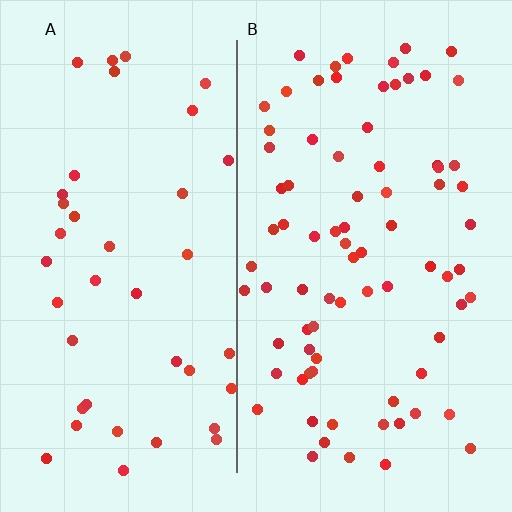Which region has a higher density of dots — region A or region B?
B (the right).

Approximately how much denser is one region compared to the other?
Approximately 1.9× — region B over region A.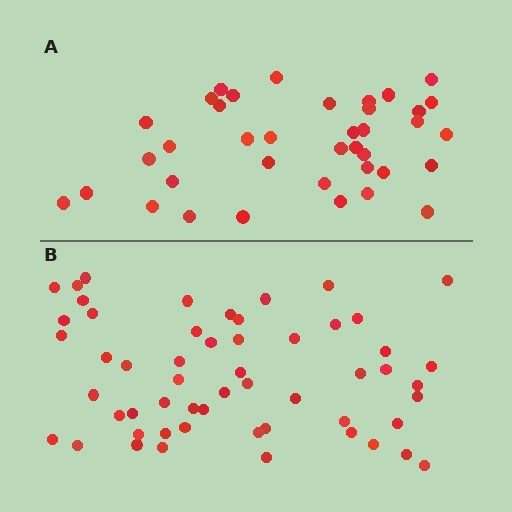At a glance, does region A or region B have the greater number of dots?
Region B (the bottom region) has more dots.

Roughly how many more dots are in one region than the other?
Region B has approximately 15 more dots than region A.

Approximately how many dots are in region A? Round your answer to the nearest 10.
About 40 dots. (The exact count is 38, which rounds to 40.)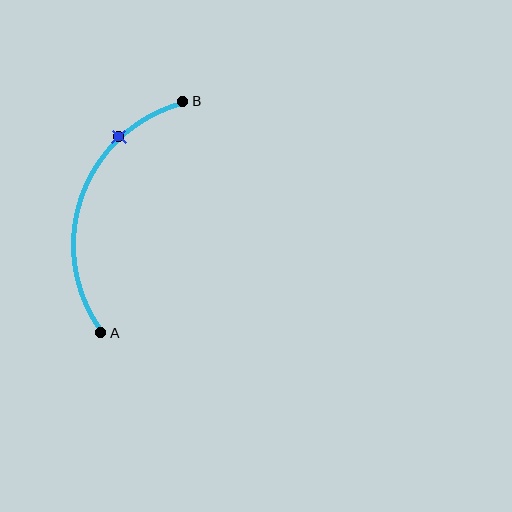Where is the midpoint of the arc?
The arc midpoint is the point on the curve farthest from the straight line joining A and B. It sits to the left of that line.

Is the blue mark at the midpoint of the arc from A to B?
No. The blue mark lies on the arc but is closer to endpoint B. The arc midpoint would be at the point on the curve equidistant along the arc from both A and B.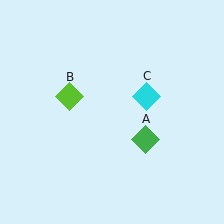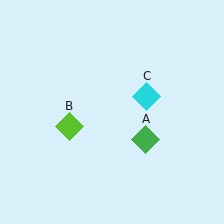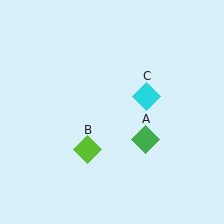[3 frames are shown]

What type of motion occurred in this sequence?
The lime diamond (object B) rotated counterclockwise around the center of the scene.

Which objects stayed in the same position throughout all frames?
Green diamond (object A) and cyan diamond (object C) remained stationary.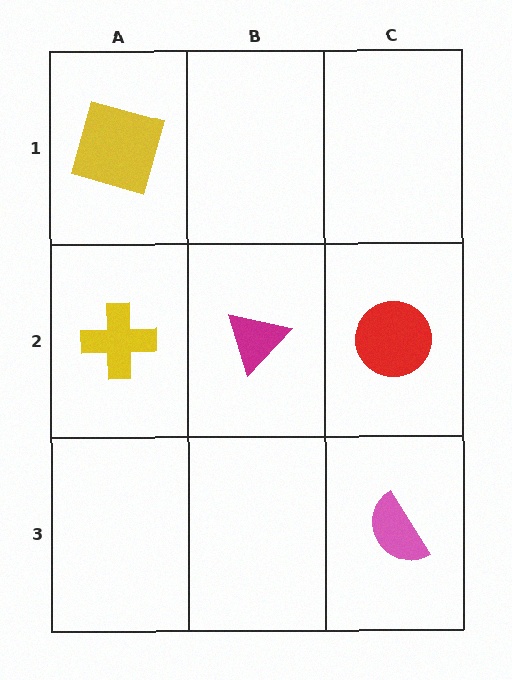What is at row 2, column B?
A magenta triangle.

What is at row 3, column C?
A pink semicircle.